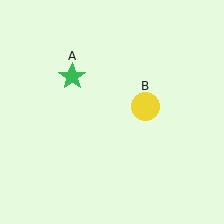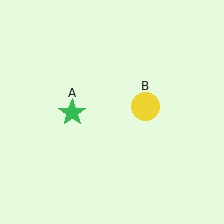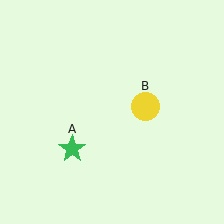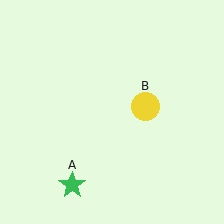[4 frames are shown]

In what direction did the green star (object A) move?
The green star (object A) moved down.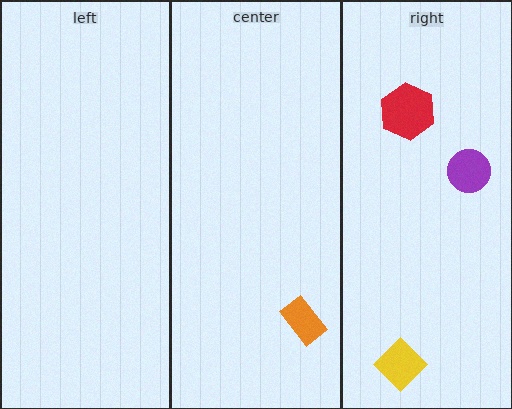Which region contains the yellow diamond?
The right region.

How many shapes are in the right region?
3.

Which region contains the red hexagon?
The right region.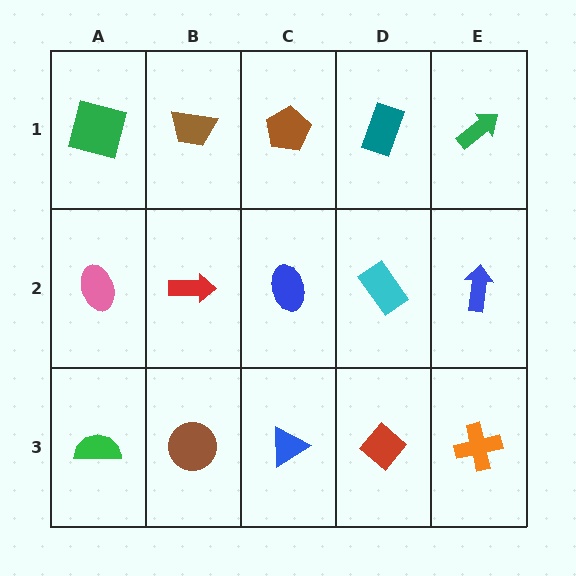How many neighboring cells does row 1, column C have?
3.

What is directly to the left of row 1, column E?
A teal rectangle.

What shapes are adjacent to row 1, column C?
A blue ellipse (row 2, column C), a brown trapezoid (row 1, column B), a teal rectangle (row 1, column D).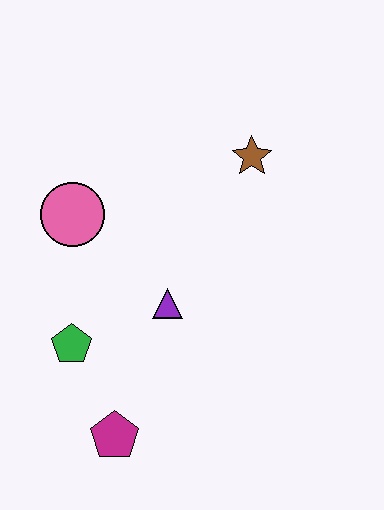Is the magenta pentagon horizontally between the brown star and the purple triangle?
No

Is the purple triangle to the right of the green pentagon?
Yes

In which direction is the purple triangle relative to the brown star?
The purple triangle is below the brown star.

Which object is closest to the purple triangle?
The green pentagon is closest to the purple triangle.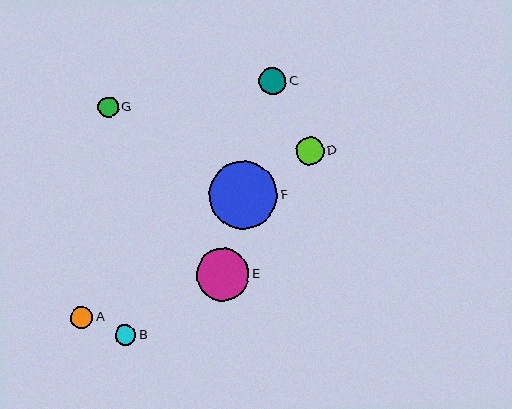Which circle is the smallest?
Circle G is the smallest with a size of approximately 20 pixels.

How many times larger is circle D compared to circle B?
Circle D is approximately 1.4 times the size of circle B.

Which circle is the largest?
Circle F is the largest with a size of approximately 68 pixels.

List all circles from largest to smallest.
From largest to smallest: F, E, D, C, A, B, G.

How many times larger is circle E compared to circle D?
Circle E is approximately 1.9 times the size of circle D.